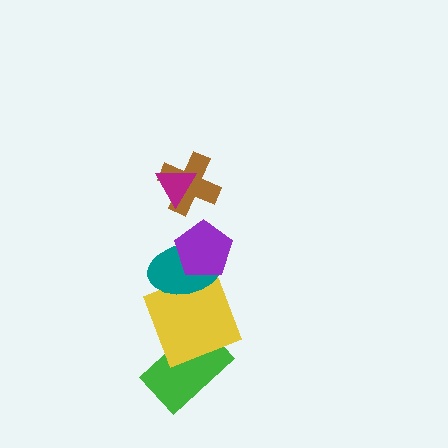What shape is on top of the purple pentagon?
The brown cross is on top of the purple pentagon.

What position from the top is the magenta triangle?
The magenta triangle is 1st from the top.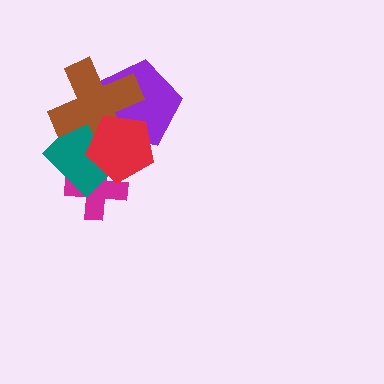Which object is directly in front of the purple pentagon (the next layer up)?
The brown cross is directly in front of the purple pentagon.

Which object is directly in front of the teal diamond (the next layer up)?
The purple pentagon is directly in front of the teal diamond.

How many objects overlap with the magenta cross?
2 objects overlap with the magenta cross.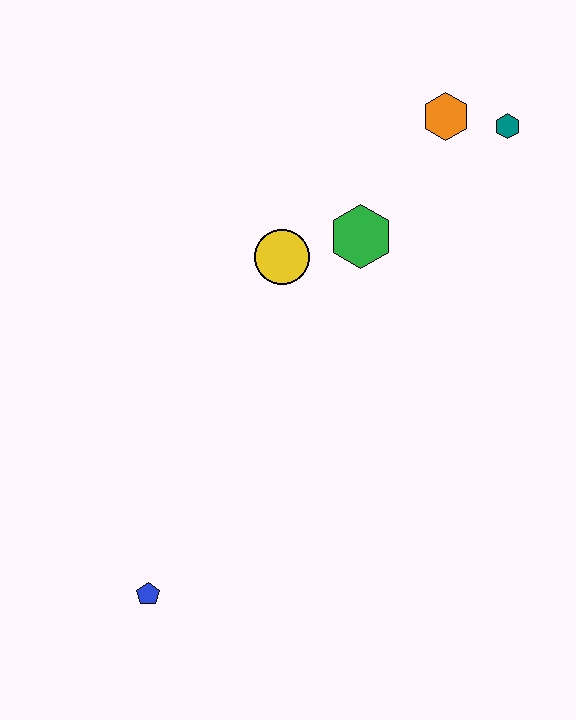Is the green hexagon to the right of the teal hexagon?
No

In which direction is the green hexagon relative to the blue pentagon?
The green hexagon is above the blue pentagon.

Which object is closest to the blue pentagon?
The yellow circle is closest to the blue pentagon.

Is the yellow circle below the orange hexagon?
Yes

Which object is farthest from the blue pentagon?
The teal hexagon is farthest from the blue pentagon.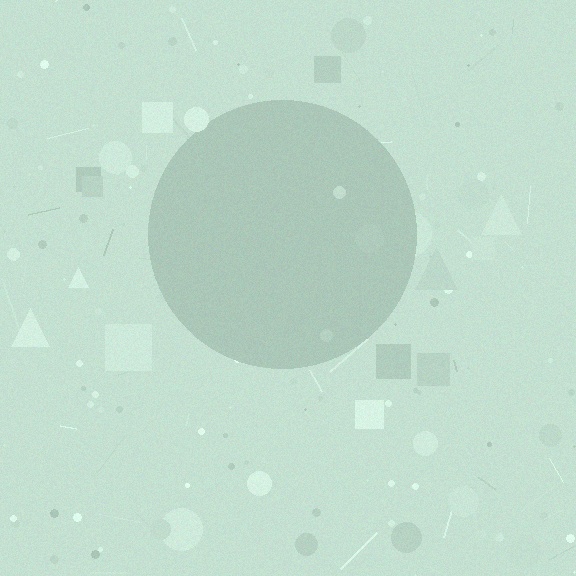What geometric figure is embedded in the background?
A circle is embedded in the background.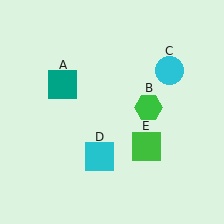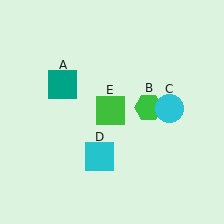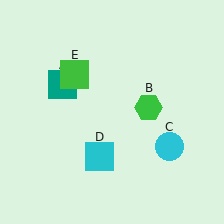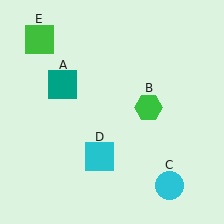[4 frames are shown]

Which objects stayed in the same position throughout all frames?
Teal square (object A) and green hexagon (object B) and cyan square (object D) remained stationary.